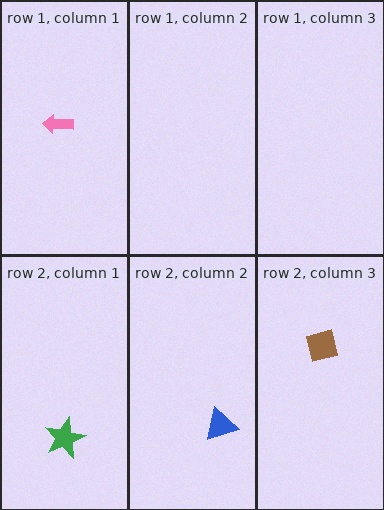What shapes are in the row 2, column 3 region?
The brown square.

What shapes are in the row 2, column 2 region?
The blue triangle.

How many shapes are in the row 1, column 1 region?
1.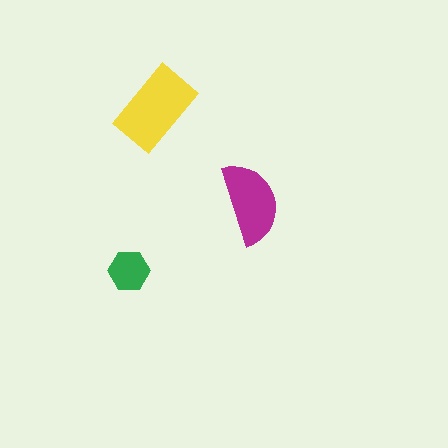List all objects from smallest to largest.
The green hexagon, the magenta semicircle, the yellow rectangle.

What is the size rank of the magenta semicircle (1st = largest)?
2nd.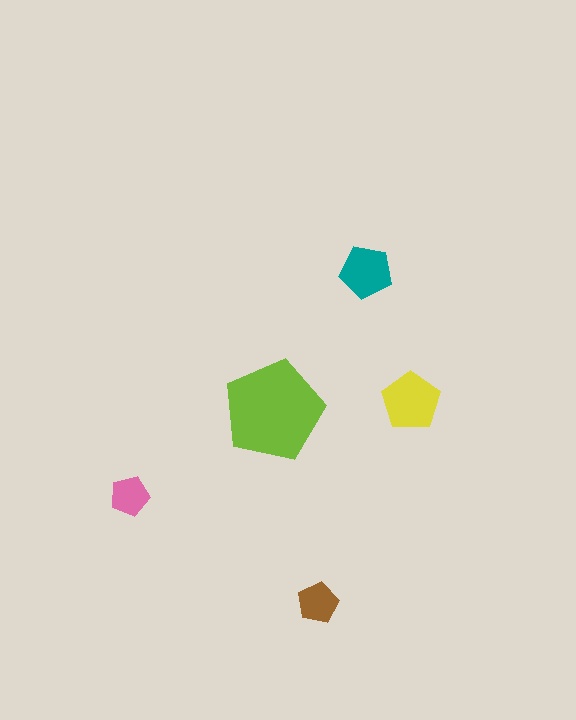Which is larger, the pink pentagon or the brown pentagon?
The brown one.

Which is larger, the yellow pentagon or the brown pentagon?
The yellow one.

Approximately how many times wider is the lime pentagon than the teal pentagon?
About 2 times wider.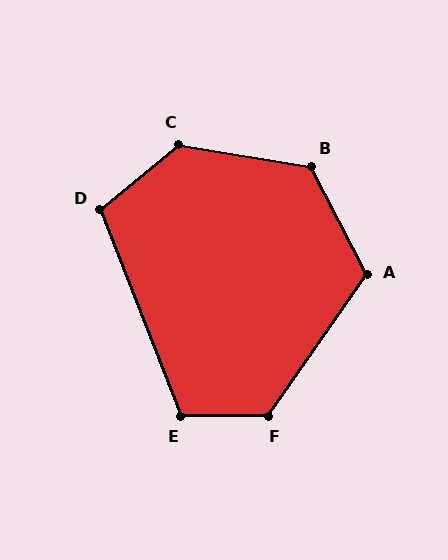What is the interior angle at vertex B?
Approximately 127 degrees (obtuse).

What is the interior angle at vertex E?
Approximately 111 degrees (obtuse).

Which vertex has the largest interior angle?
C, at approximately 131 degrees.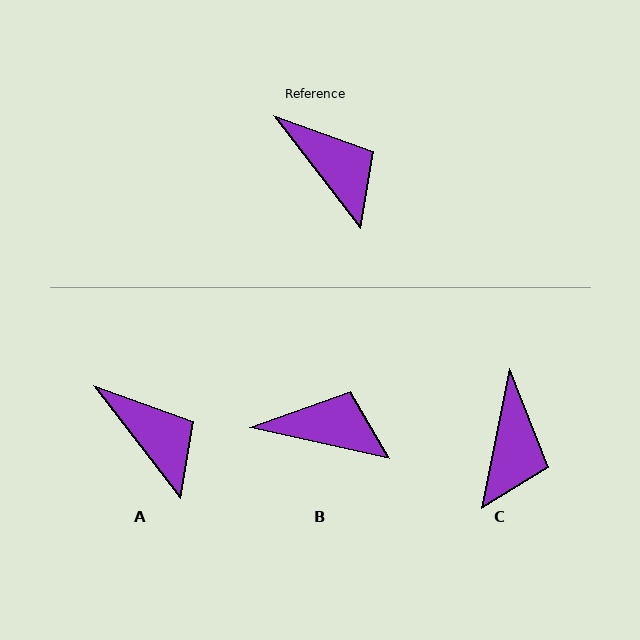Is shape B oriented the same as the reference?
No, it is off by about 40 degrees.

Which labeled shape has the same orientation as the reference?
A.